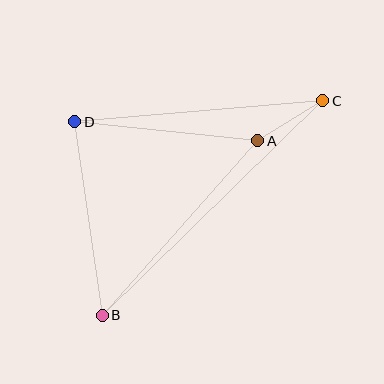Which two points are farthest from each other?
Points B and C are farthest from each other.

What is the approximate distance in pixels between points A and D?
The distance between A and D is approximately 184 pixels.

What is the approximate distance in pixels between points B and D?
The distance between B and D is approximately 195 pixels.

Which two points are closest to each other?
Points A and C are closest to each other.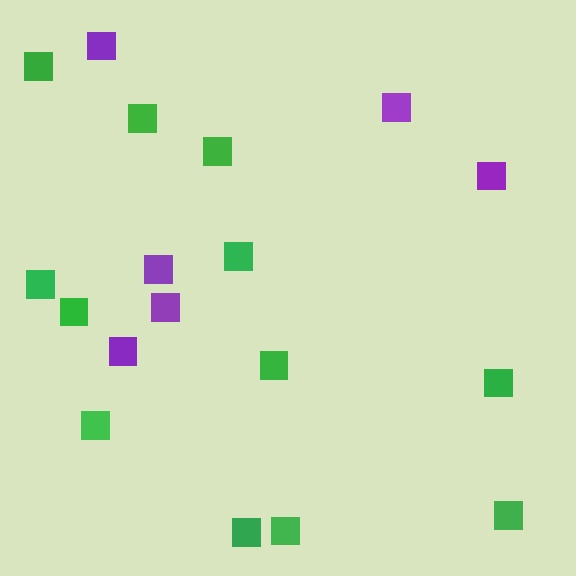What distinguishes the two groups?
There are 2 groups: one group of green squares (12) and one group of purple squares (6).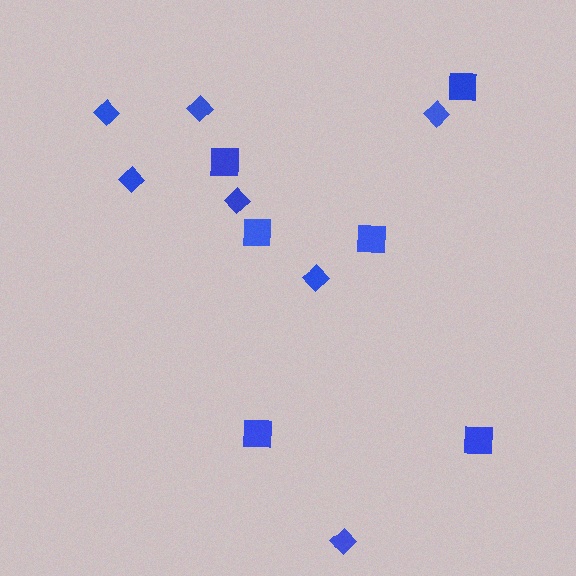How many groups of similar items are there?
There are 2 groups: one group of diamonds (7) and one group of squares (6).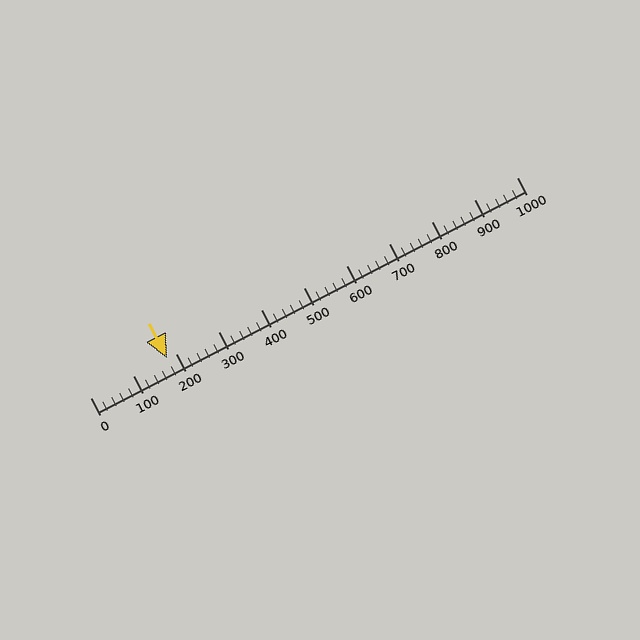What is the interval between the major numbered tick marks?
The major tick marks are spaced 100 units apart.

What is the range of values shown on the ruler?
The ruler shows values from 0 to 1000.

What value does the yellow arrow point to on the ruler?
The yellow arrow points to approximately 180.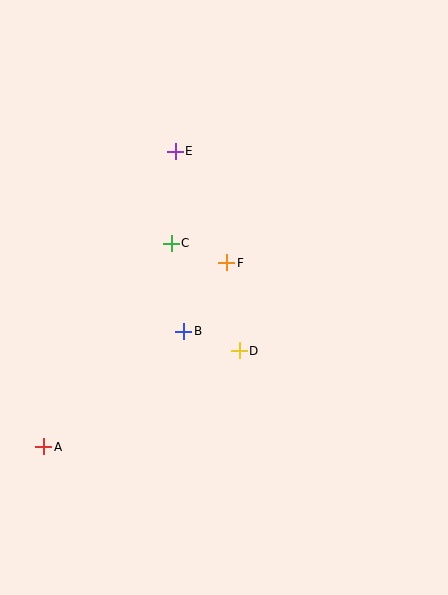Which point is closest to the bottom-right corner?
Point D is closest to the bottom-right corner.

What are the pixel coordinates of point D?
Point D is at (239, 351).